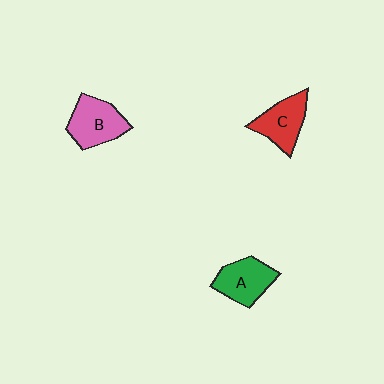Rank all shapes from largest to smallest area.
From largest to smallest: B (pink), A (green), C (red).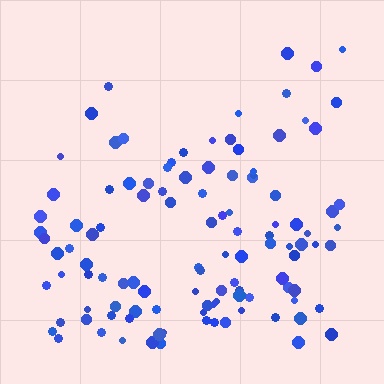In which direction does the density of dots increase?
From top to bottom, with the bottom side densest.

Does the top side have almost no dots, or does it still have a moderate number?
Still a moderate number, just noticeably fewer than the bottom.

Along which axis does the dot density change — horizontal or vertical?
Vertical.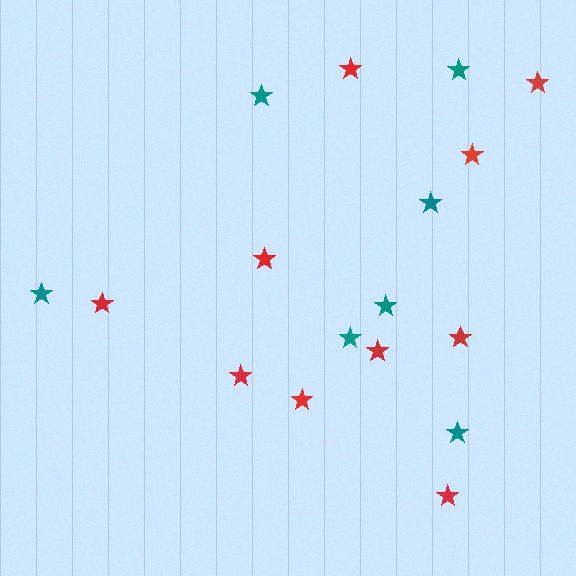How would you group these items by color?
There are 2 groups: one group of red stars (10) and one group of teal stars (7).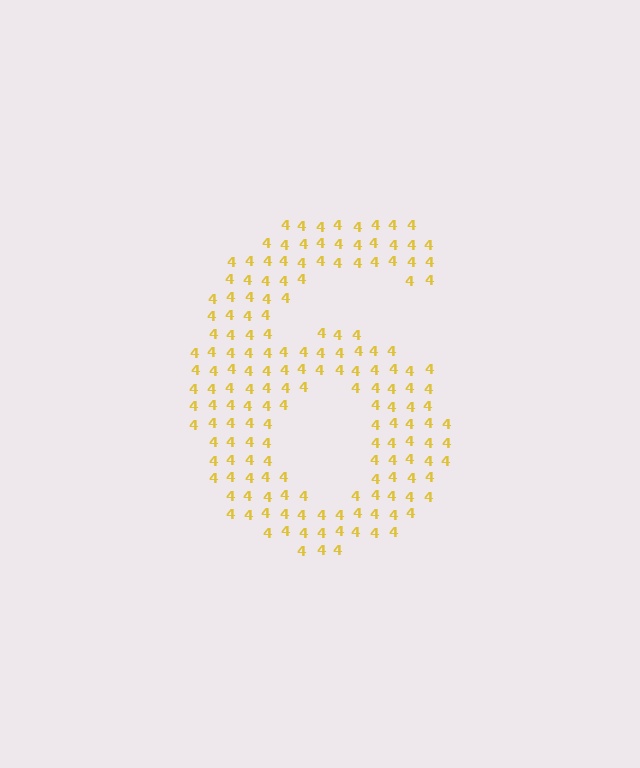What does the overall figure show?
The overall figure shows the digit 6.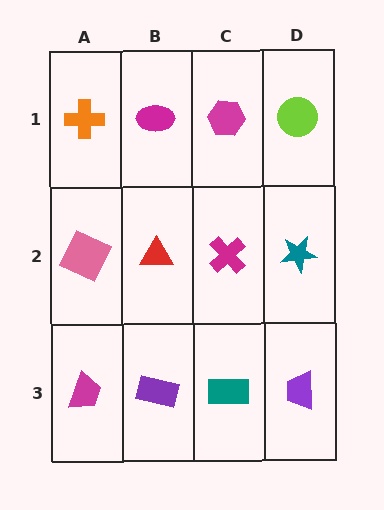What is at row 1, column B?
A magenta ellipse.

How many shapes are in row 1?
4 shapes.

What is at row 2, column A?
A pink square.